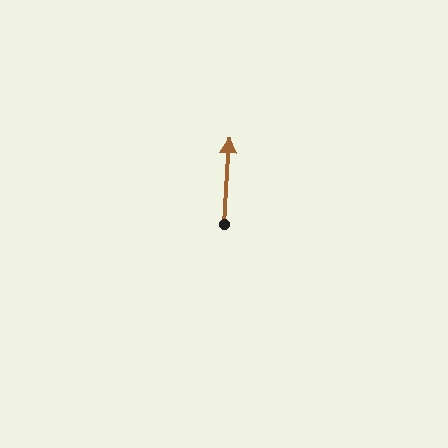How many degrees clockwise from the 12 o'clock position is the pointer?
Approximately 3 degrees.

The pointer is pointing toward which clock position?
Roughly 12 o'clock.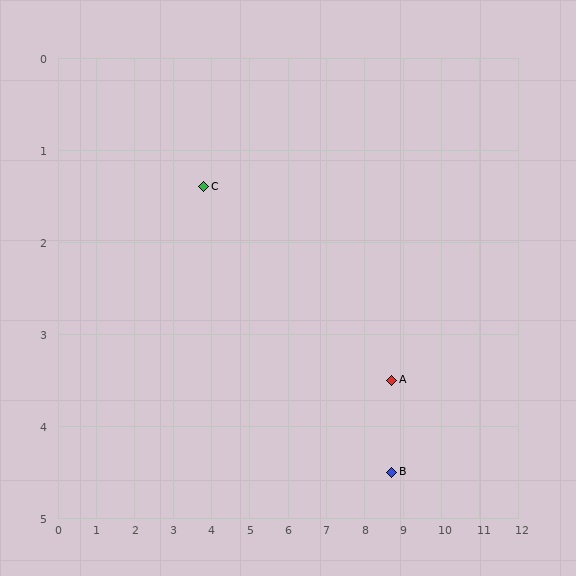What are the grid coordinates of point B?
Point B is at approximately (8.7, 4.5).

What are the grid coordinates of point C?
Point C is at approximately (3.8, 1.4).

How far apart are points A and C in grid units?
Points A and C are about 5.3 grid units apart.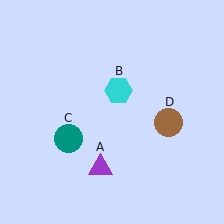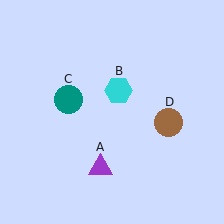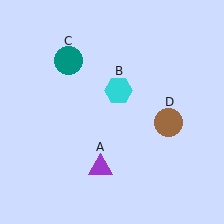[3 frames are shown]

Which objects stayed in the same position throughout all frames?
Purple triangle (object A) and cyan hexagon (object B) and brown circle (object D) remained stationary.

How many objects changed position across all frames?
1 object changed position: teal circle (object C).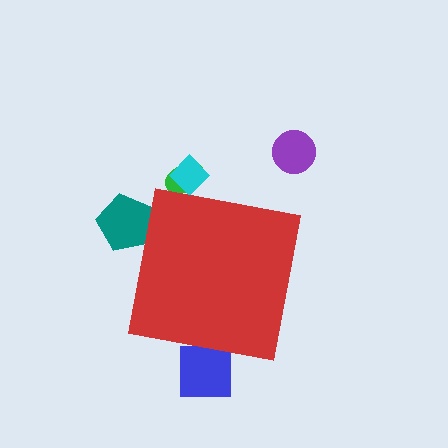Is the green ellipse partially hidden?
Yes, the green ellipse is partially hidden behind the red square.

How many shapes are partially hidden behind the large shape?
4 shapes are partially hidden.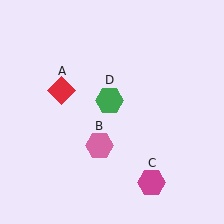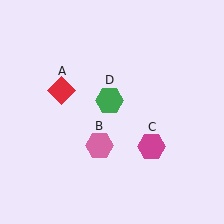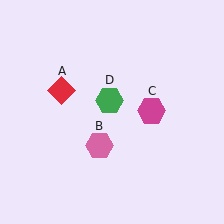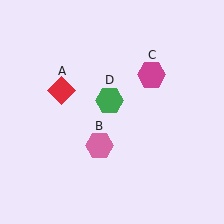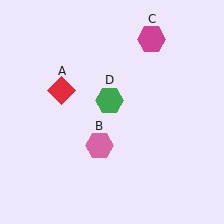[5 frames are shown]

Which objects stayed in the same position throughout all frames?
Red diamond (object A) and pink hexagon (object B) and green hexagon (object D) remained stationary.